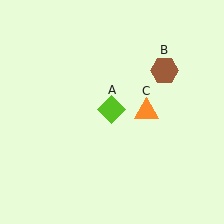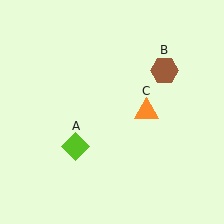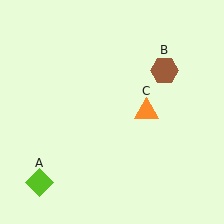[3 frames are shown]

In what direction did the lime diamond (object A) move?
The lime diamond (object A) moved down and to the left.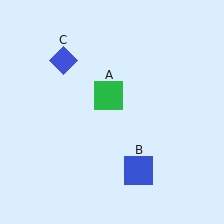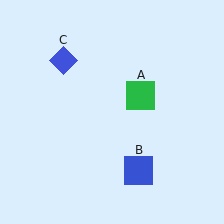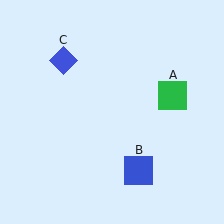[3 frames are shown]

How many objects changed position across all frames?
1 object changed position: green square (object A).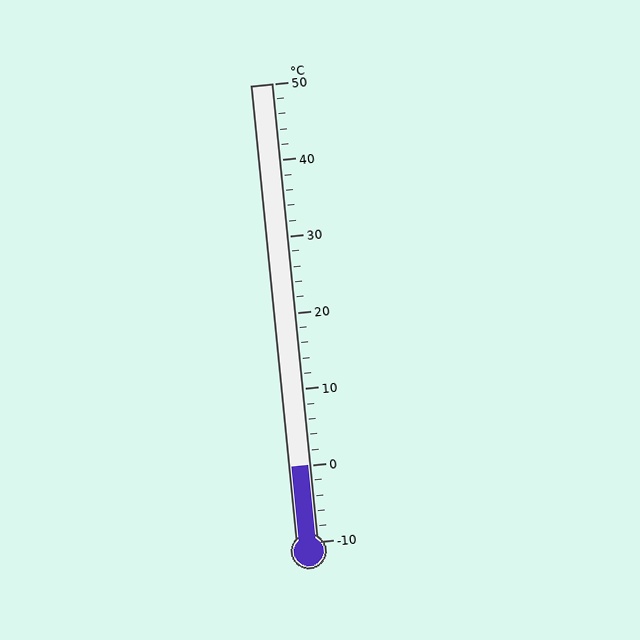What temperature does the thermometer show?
The thermometer shows approximately 0°C.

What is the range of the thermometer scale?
The thermometer scale ranges from -10°C to 50°C.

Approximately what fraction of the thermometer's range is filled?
The thermometer is filled to approximately 15% of its range.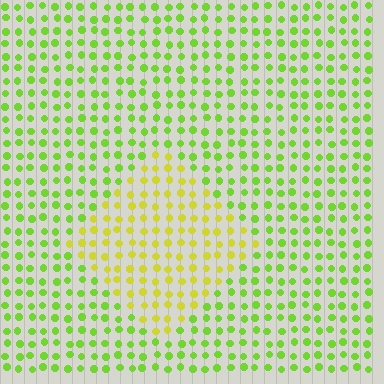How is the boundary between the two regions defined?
The boundary is defined purely by a slight shift in hue (about 34 degrees). Spacing, size, and orientation are identical on both sides.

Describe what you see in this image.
The image is filled with small lime elements in a uniform arrangement. A diamond-shaped region is visible where the elements are tinted to a slightly different hue, forming a subtle color boundary.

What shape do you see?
I see a diamond.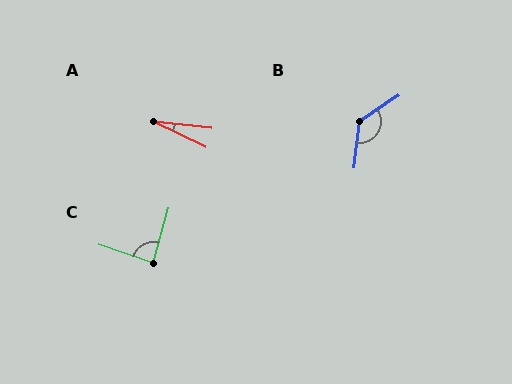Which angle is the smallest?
A, at approximately 20 degrees.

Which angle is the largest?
B, at approximately 130 degrees.